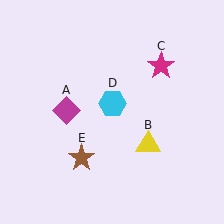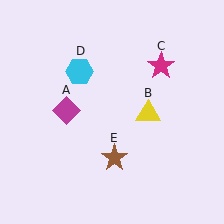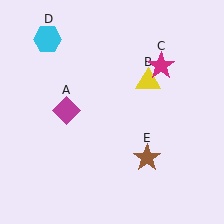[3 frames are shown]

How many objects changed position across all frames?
3 objects changed position: yellow triangle (object B), cyan hexagon (object D), brown star (object E).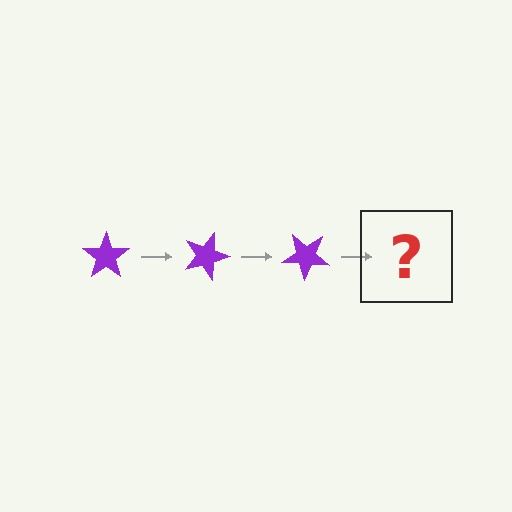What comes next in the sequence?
The next element should be a purple star rotated 60 degrees.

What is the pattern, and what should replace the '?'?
The pattern is that the star rotates 20 degrees each step. The '?' should be a purple star rotated 60 degrees.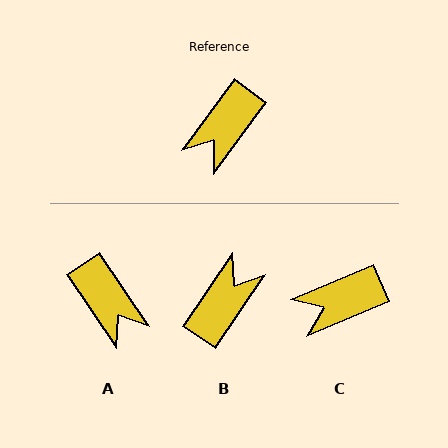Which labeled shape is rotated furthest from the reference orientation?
B, about 178 degrees away.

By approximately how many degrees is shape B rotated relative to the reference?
Approximately 178 degrees clockwise.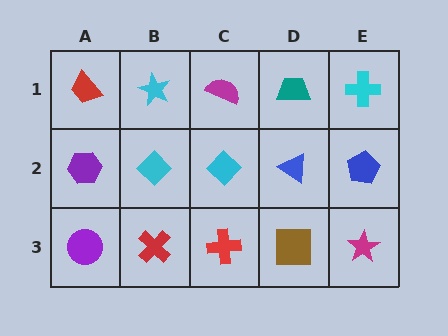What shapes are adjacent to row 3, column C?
A cyan diamond (row 2, column C), a red cross (row 3, column B), a brown square (row 3, column D).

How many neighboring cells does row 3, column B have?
3.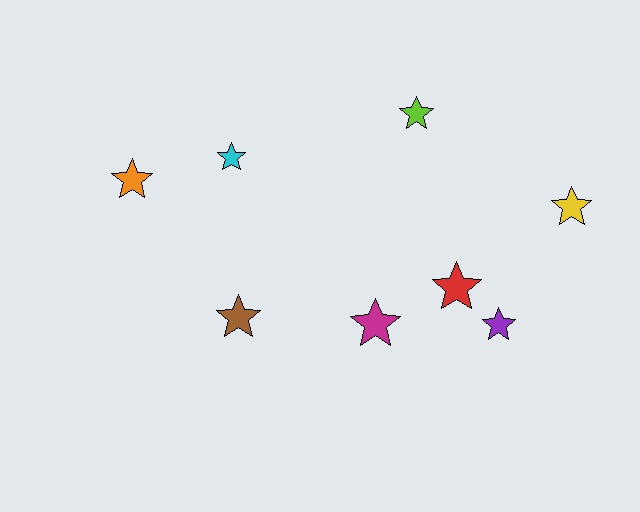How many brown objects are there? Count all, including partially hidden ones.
There is 1 brown object.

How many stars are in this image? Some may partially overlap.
There are 8 stars.